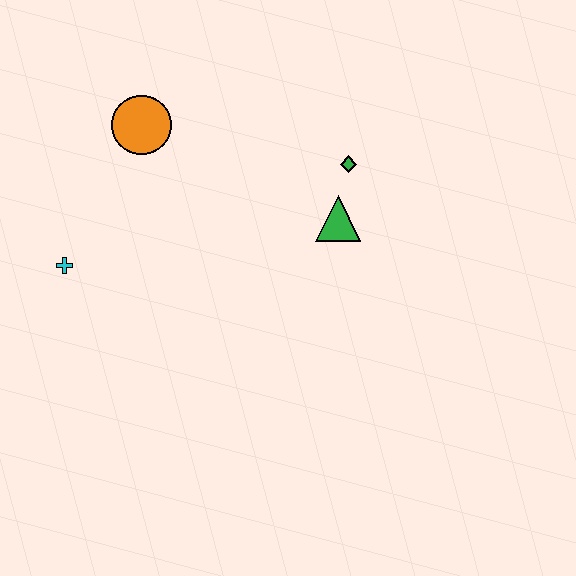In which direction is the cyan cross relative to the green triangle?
The cyan cross is to the left of the green triangle.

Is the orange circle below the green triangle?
No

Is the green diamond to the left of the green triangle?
No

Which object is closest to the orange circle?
The cyan cross is closest to the orange circle.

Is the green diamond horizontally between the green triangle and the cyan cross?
No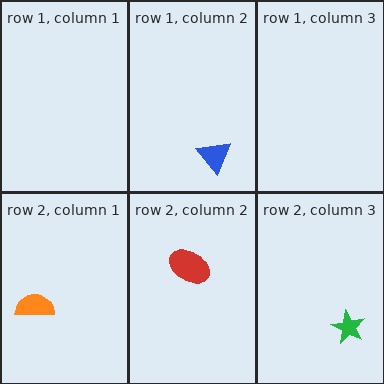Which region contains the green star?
The row 2, column 3 region.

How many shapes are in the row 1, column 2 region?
1.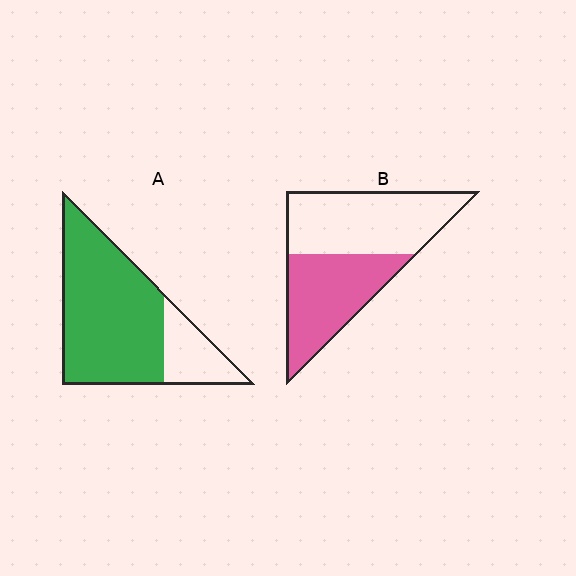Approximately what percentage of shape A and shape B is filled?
A is approximately 80% and B is approximately 45%.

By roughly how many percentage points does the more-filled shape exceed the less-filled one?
By roughly 30 percentage points (A over B).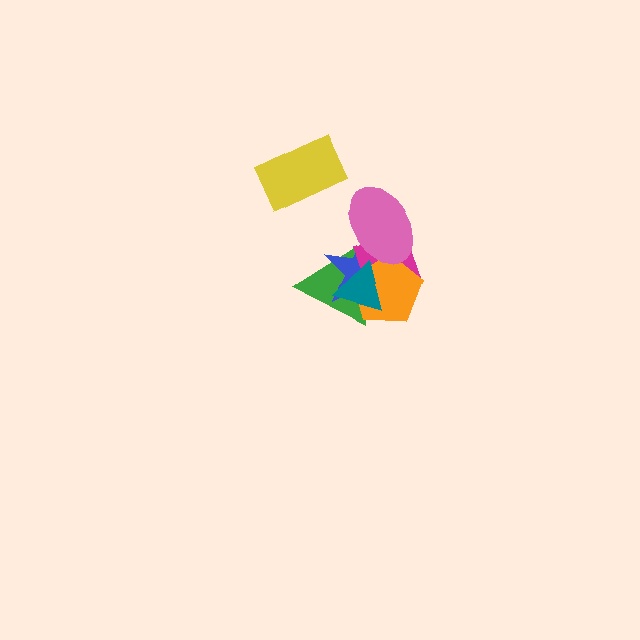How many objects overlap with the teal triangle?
4 objects overlap with the teal triangle.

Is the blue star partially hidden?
Yes, it is partially covered by another shape.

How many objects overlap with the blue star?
5 objects overlap with the blue star.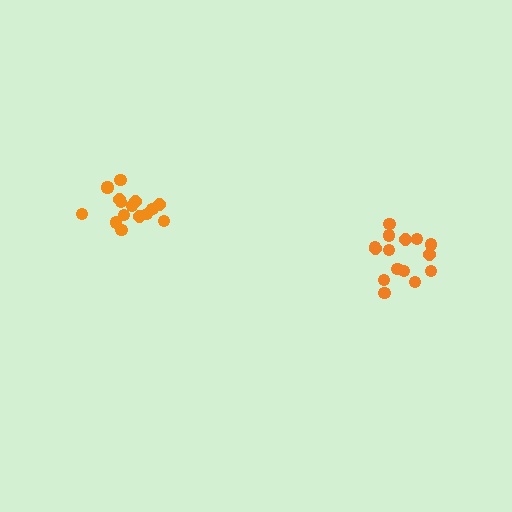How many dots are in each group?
Group 1: 15 dots, Group 2: 16 dots (31 total).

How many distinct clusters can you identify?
There are 2 distinct clusters.